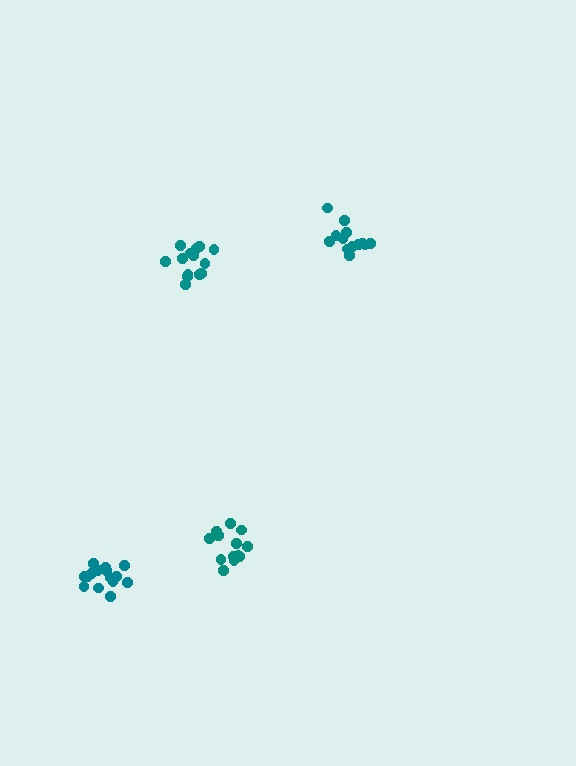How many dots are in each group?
Group 1: 13 dots, Group 2: 13 dots, Group 3: 15 dots, Group 4: 14 dots (55 total).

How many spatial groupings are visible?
There are 4 spatial groupings.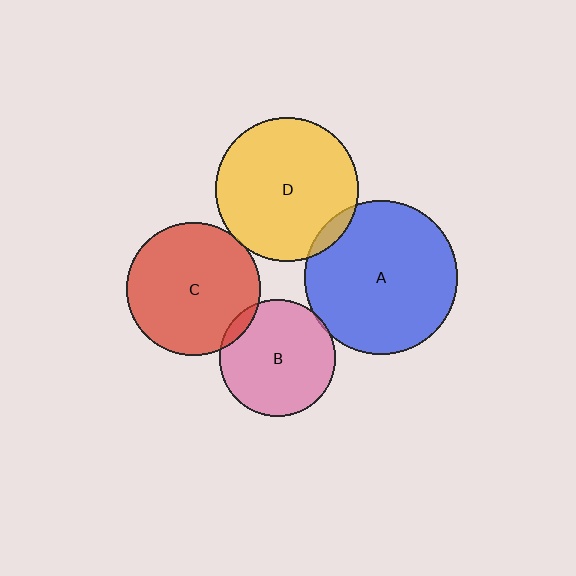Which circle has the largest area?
Circle A (blue).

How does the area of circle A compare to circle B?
Approximately 1.7 times.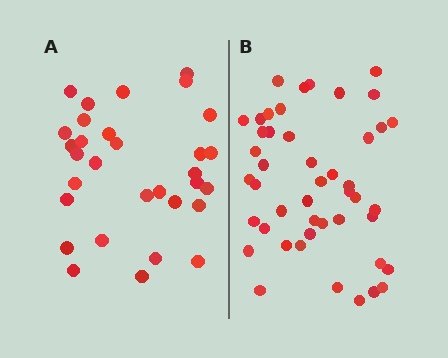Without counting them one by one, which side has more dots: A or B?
Region B (the right region) has more dots.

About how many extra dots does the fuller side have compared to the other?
Region B has approximately 15 more dots than region A.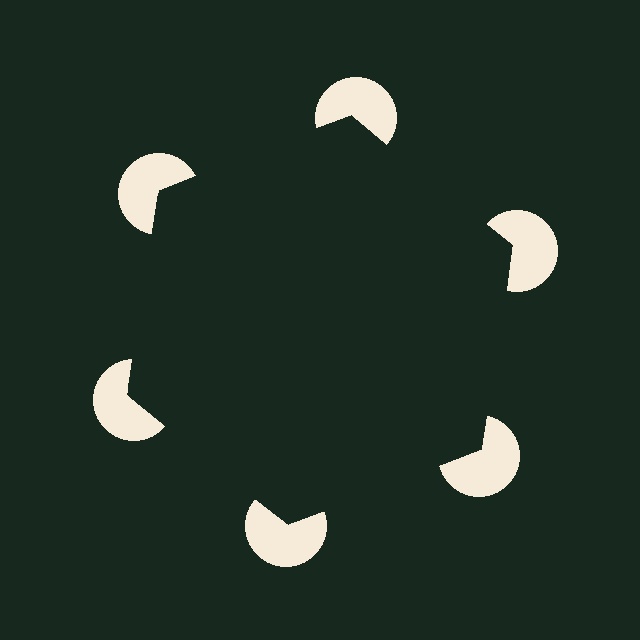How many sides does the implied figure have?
6 sides.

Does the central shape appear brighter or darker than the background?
It typically appears slightly darker than the background, even though no actual brightness change is drawn.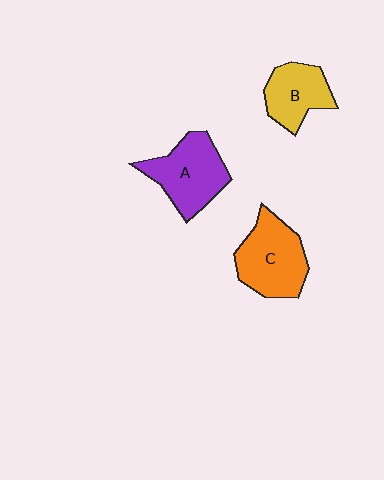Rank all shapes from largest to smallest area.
From largest to smallest: C (orange), A (purple), B (yellow).